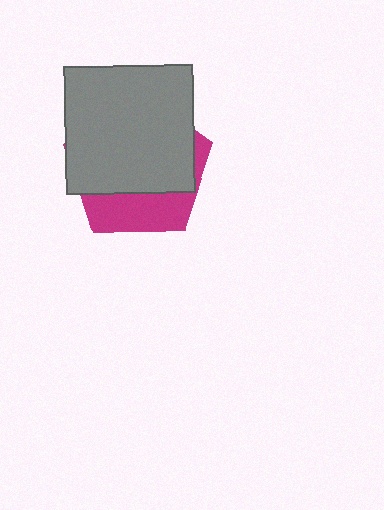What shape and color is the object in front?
The object in front is a gray square.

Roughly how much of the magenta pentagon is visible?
A small part of it is visible (roughly 31%).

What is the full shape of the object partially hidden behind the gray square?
The partially hidden object is a magenta pentagon.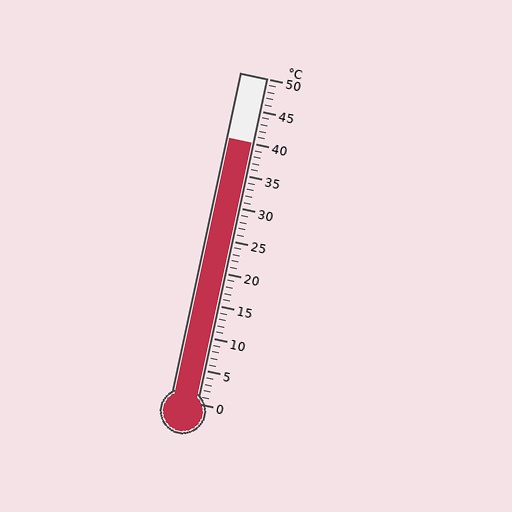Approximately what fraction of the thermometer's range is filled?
The thermometer is filled to approximately 80% of its range.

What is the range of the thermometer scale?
The thermometer scale ranges from 0°C to 50°C.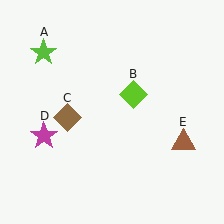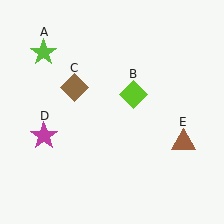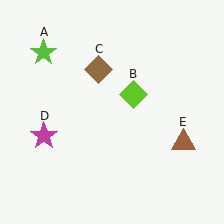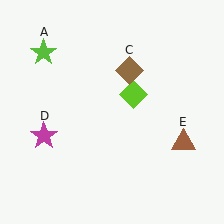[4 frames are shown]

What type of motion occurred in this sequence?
The brown diamond (object C) rotated clockwise around the center of the scene.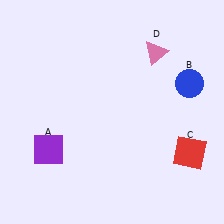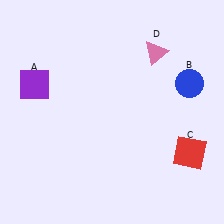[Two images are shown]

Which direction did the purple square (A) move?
The purple square (A) moved up.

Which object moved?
The purple square (A) moved up.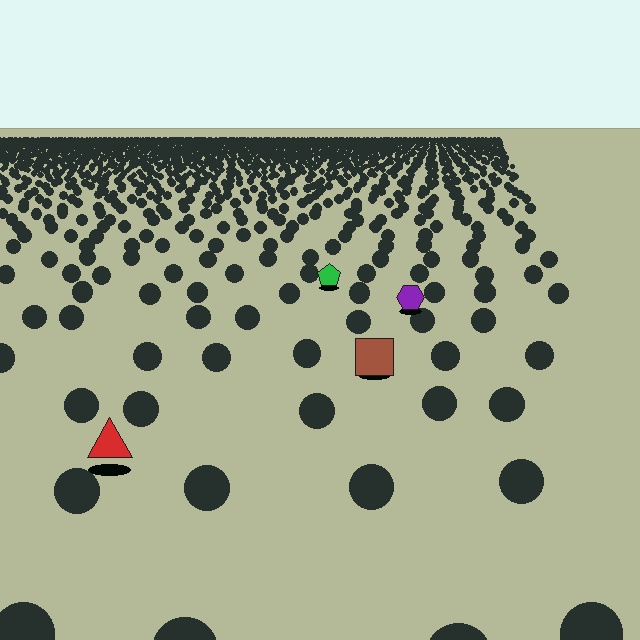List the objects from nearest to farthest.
From nearest to farthest: the red triangle, the brown square, the purple hexagon, the green pentagon.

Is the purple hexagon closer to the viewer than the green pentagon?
Yes. The purple hexagon is closer — you can tell from the texture gradient: the ground texture is coarser near it.